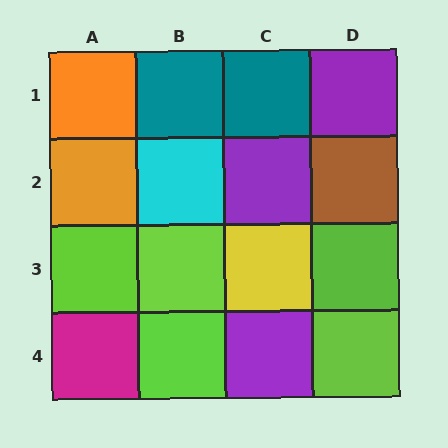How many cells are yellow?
1 cell is yellow.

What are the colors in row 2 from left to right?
Orange, cyan, purple, brown.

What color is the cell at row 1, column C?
Teal.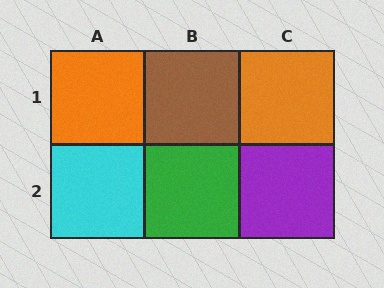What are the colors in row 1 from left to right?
Orange, brown, orange.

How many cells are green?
1 cell is green.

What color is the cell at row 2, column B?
Green.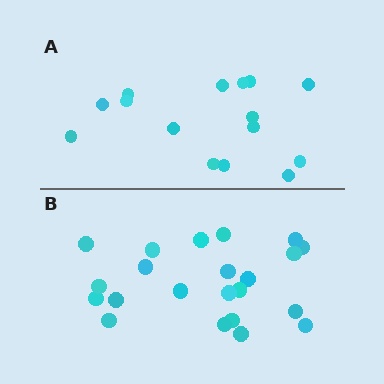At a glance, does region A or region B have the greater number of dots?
Region B (the bottom region) has more dots.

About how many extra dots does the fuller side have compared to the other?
Region B has roughly 8 or so more dots than region A.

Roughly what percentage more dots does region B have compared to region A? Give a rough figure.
About 45% more.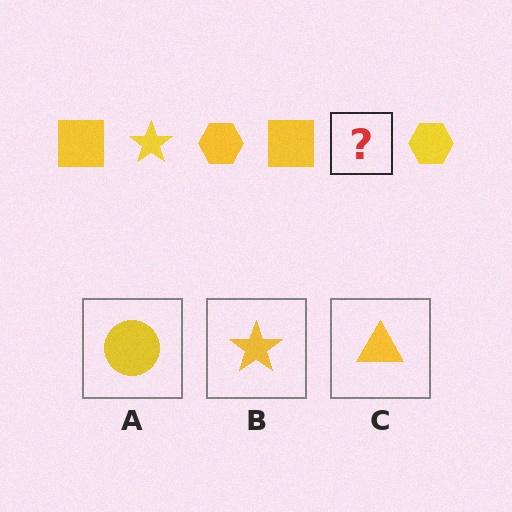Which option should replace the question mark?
Option B.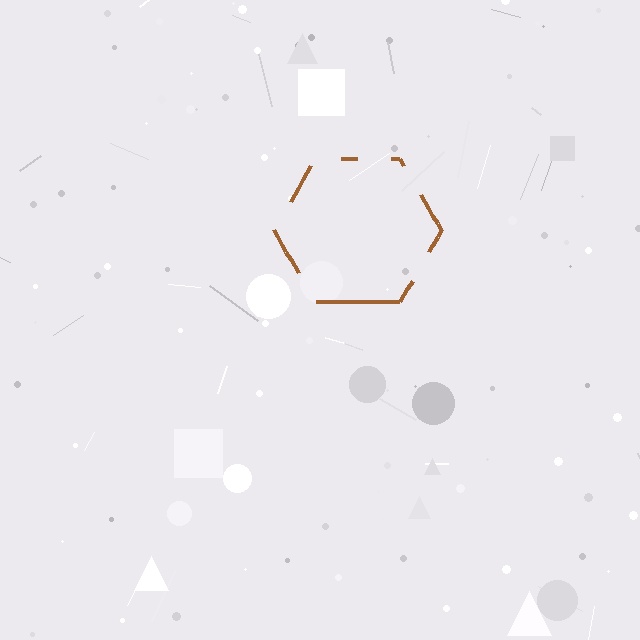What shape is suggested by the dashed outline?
The dashed outline suggests a hexagon.